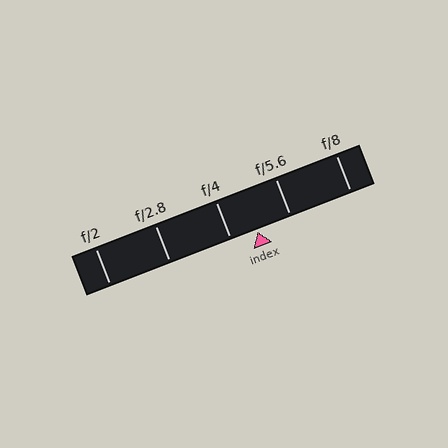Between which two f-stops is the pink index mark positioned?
The index mark is between f/4 and f/5.6.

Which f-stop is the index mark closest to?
The index mark is closest to f/4.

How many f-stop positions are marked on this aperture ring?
There are 5 f-stop positions marked.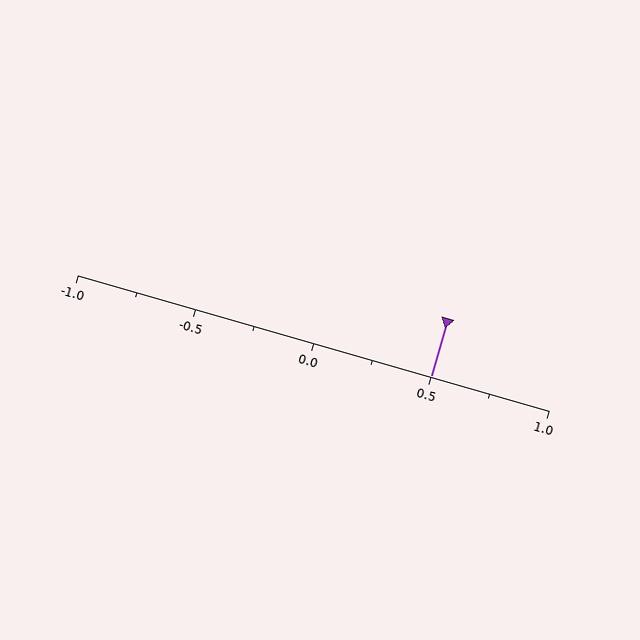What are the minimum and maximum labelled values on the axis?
The axis runs from -1.0 to 1.0.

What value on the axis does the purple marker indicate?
The marker indicates approximately 0.5.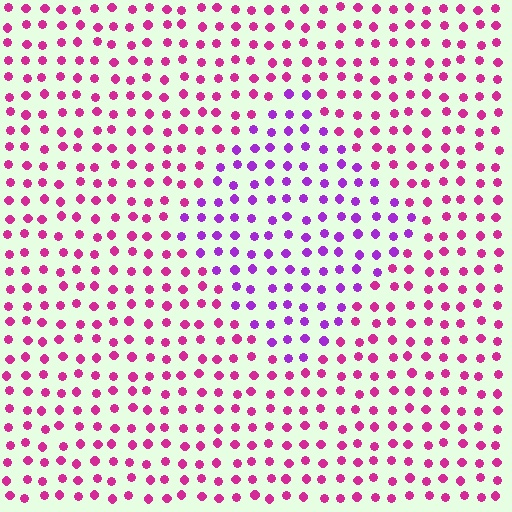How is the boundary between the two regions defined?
The boundary is defined purely by a slight shift in hue (about 38 degrees). Spacing, size, and orientation are identical on both sides.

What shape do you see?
I see a diamond.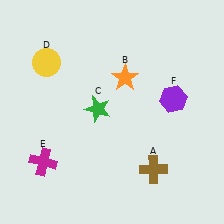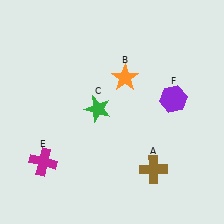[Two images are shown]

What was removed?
The yellow circle (D) was removed in Image 2.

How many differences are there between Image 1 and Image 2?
There is 1 difference between the two images.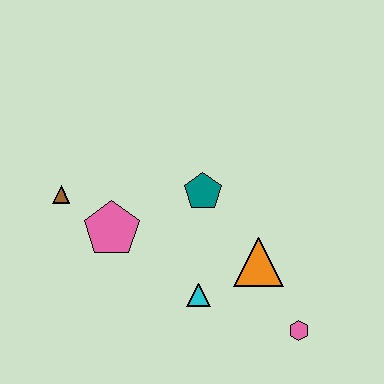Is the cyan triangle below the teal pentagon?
Yes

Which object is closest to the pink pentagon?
The brown triangle is closest to the pink pentagon.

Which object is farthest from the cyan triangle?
The brown triangle is farthest from the cyan triangle.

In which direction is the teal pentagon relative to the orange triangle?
The teal pentagon is above the orange triangle.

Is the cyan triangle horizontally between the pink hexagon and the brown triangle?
Yes